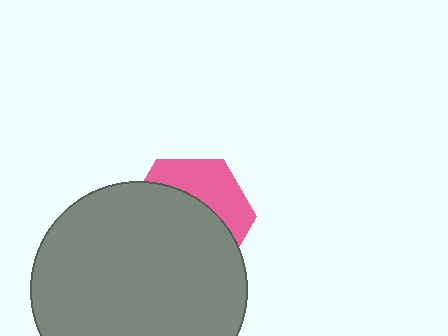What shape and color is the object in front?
The object in front is a gray circle.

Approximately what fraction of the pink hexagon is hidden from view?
Roughly 65% of the pink hexagon is hidden behind the gray circle.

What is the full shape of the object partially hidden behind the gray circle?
The partially hidden object is a pink hexagon.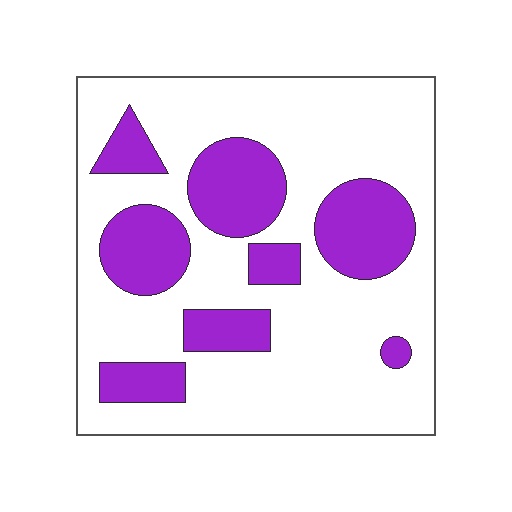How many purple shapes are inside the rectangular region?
8.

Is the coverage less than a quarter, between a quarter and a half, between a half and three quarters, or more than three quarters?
Between a quarter and a half.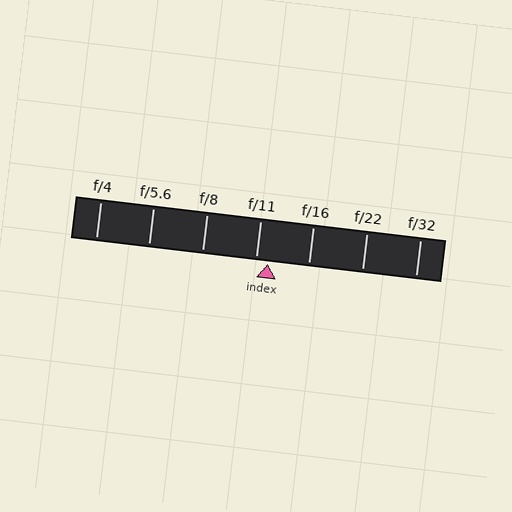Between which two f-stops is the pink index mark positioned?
The index mark is between f/11 and f/16.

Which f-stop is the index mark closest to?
The index mark is closest to f/11.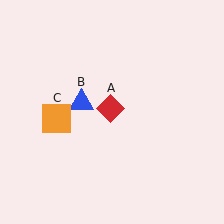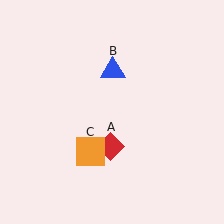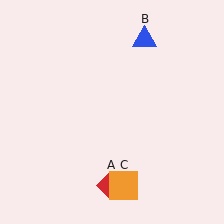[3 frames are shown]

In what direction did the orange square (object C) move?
The orange square (object C) moved down and to the right.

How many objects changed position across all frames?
3 objects changed position: red diamond (object A), blue triangle (object B), orange square (object C).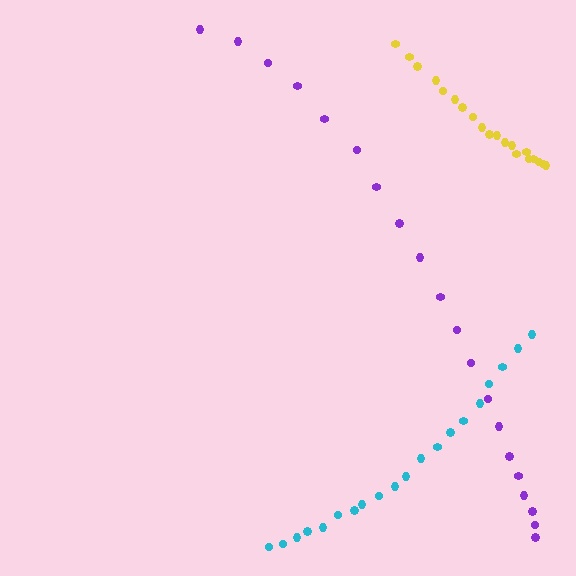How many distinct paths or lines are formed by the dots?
There are 3 distinct paths.